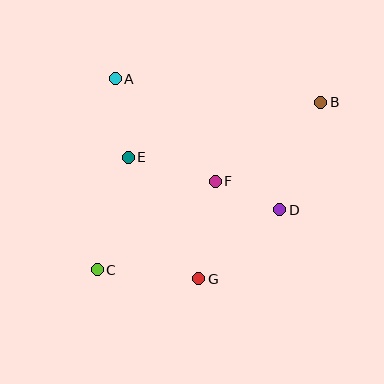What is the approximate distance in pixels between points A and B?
The distance between A and B is approximately 207 pixels.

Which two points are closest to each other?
Points D and F are closest to each other.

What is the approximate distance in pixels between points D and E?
The distance between D and E is approximately 161 pixels.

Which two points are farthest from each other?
Points B and C are farthest from each other.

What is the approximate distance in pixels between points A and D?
The distance between A and D is approximately 210 pixels.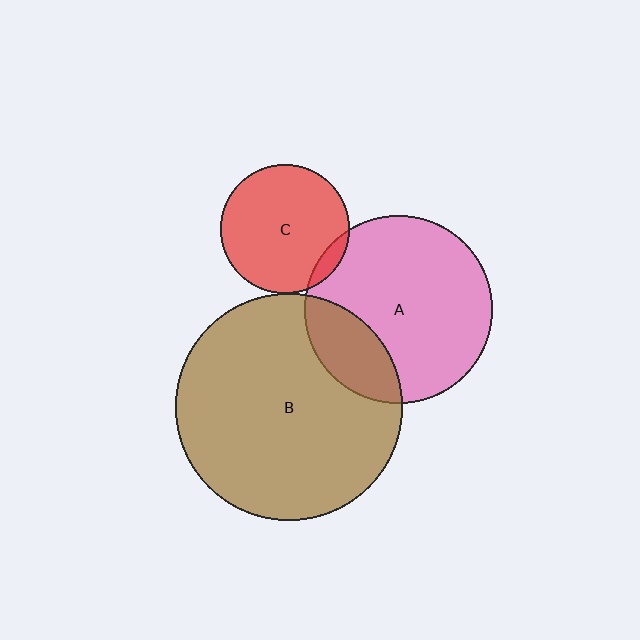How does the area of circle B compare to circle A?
Approximately 1.5 times.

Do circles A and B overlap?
Yes.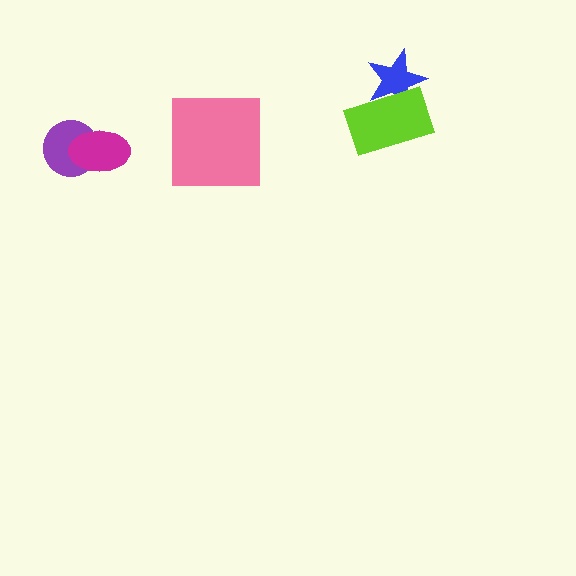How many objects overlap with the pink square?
0 objects overlap with the pink square.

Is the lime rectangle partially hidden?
No, no other shape covers it.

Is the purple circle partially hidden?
Yes, it is partially covered by another shape.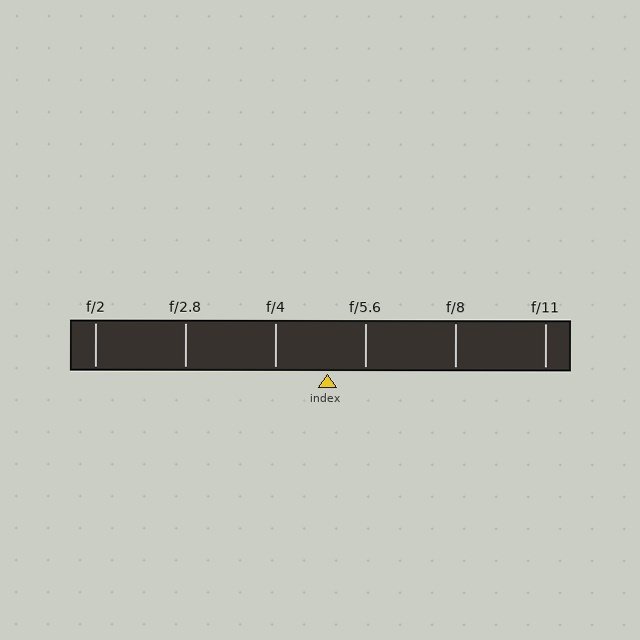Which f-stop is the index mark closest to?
The index mark is closest to f/5.6.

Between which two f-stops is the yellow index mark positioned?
The index mark is between f/4 and f/5.6.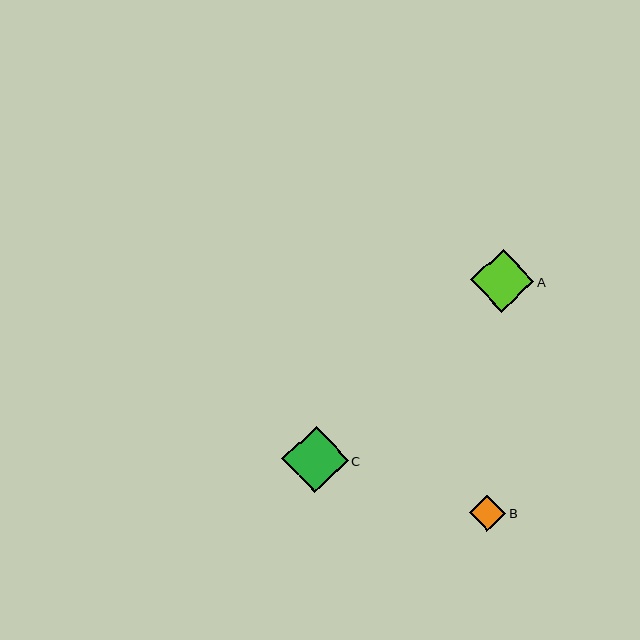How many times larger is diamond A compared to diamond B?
Diamond A is approximately 1.8 times the size of diamond B.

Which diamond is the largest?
Diamond C is the largest with a size of approximately 66 pixels.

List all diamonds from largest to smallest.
From largest to smallest: C, A, B.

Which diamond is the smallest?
Diamond B is the smallest with a size of approximately 36 pixels.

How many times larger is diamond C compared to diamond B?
Diamond C is approximately 1.8 times the size of diamond B.